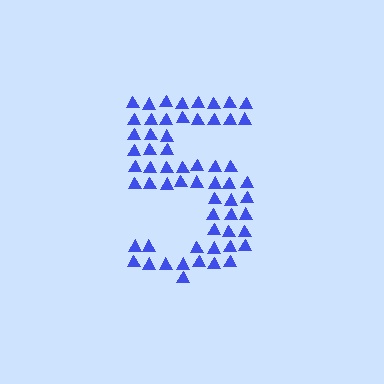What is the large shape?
The large shape is the digit 5.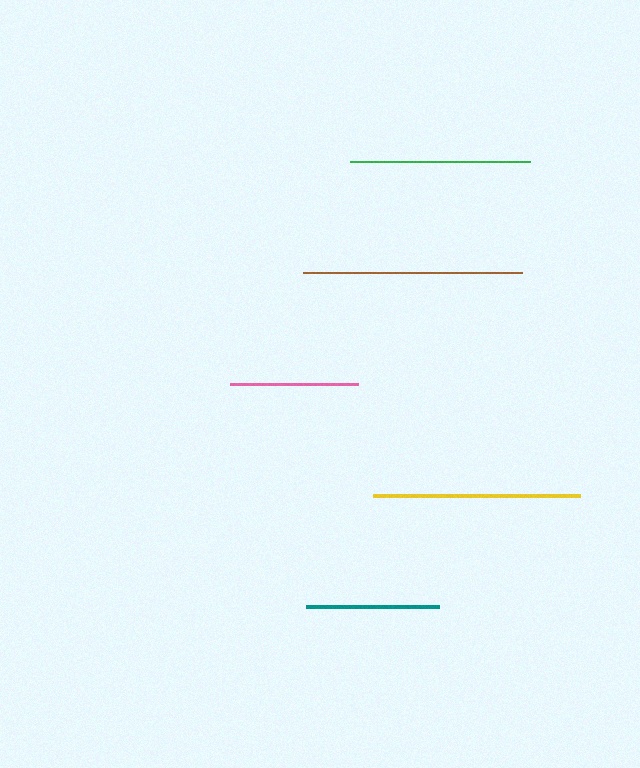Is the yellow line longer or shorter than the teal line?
The yellow line is longer than the teal line.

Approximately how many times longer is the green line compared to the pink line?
The green line is approximately 1.4 times the length of the pink line.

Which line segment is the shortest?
The pink line is the shortest at approximately 128 pixels.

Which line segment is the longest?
The brown line is the longest at approximately 220 pixels.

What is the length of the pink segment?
The pink segment is approximately 128 pixels long.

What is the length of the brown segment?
The brown segment is approximately 220 pixels long.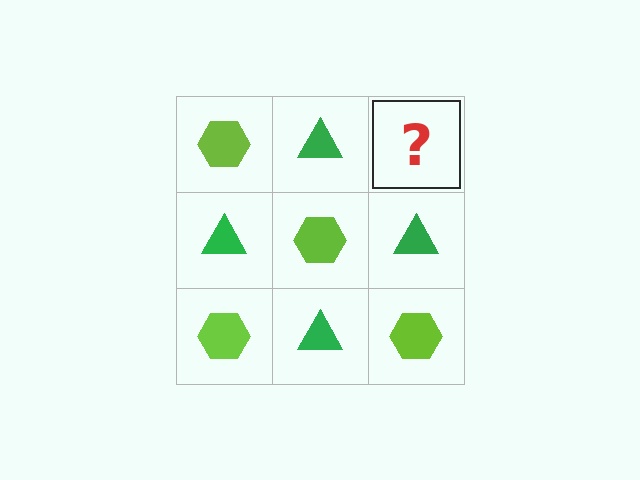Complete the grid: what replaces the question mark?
The question mark should be replaced with a lime hexagon.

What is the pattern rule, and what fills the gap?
The rule is that it alternates lime hexagon and green triangle in a checkerboard pattern. The gap should be filled with a lime hexagon.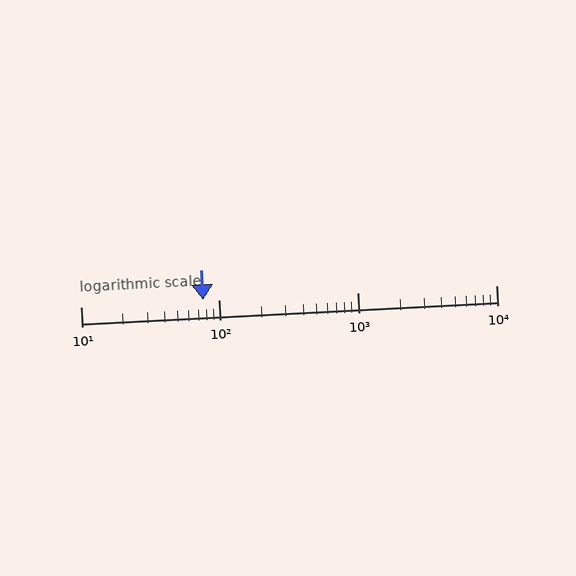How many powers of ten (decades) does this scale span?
The scale spans 3 decades, from 10 to 10000.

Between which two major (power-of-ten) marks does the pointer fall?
The pointer is between 10 and 100.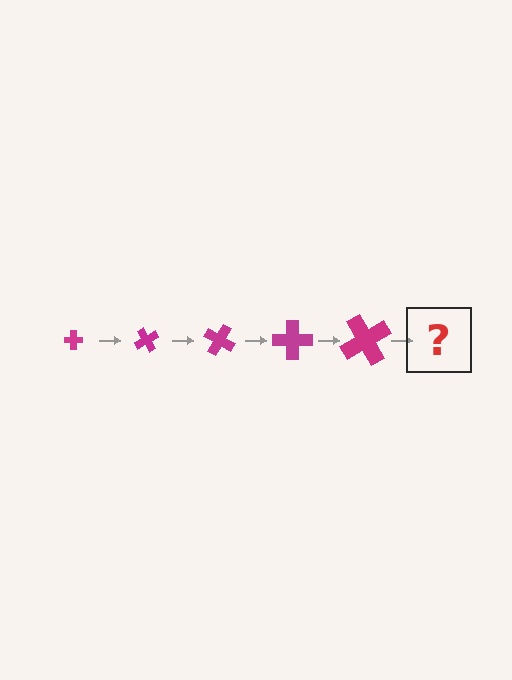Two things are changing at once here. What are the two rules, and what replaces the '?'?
The two rules are that the cross grows larger each step and it rotates 60 degrees each step. The '?' should be a cross, larger than the previous one and rotated 300 degrees from the start.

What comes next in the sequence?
The next element should be a cross, larger than the previous one and rotated 300 degrees from the start.